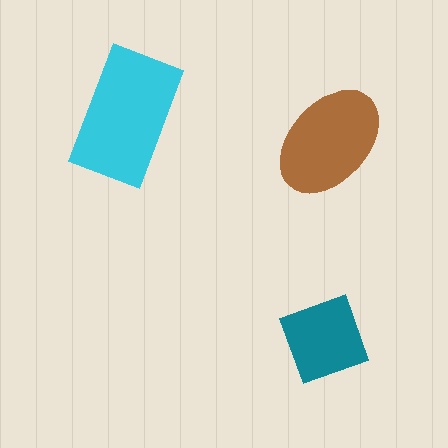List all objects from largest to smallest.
The cyan rectangle, the brown ellipse, the teal diamond.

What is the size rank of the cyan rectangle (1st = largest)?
1st.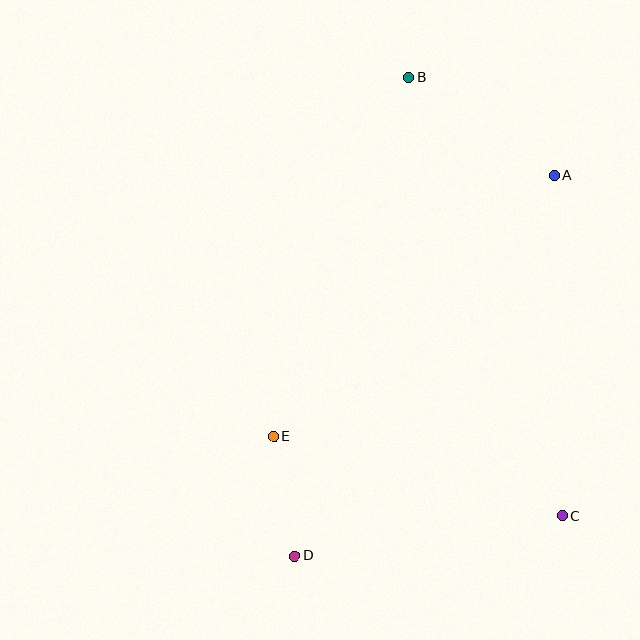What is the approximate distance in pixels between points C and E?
The distance between C and E is approximately 300 pixels.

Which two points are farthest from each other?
Points B and D are farthest from each other.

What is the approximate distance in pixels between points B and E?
The distance between B and E is approximately 383 pixels.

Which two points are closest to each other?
Points D and E are closest to each other.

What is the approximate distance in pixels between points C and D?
The distance between C and D is approximately 271 pixels.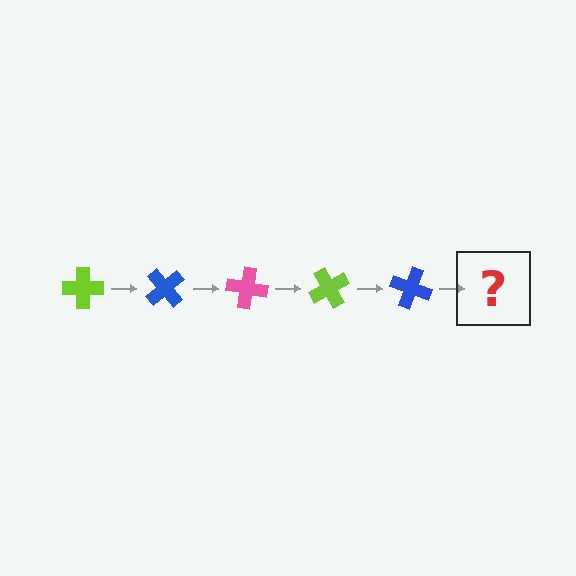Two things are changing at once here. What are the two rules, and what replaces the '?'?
The two rules are that it rotates 50 degrees each step and the color cycles through lime, blue, and pink. The '?' should be a pink cross, rotated 250 degrees from the start.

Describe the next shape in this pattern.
It should be a pink cross, rotated 250 degrees from the start.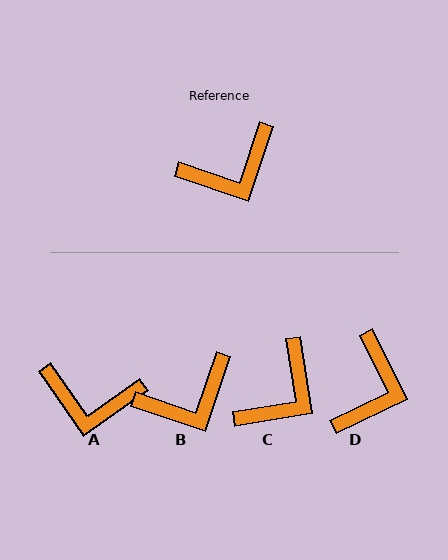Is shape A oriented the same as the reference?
No, it is off by about 37 degrees.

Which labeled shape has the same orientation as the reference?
B.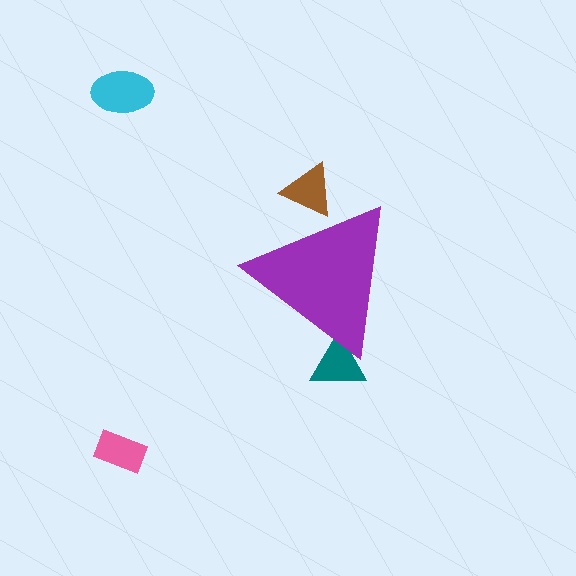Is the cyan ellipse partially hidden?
No, the cyan ellipse is fully visible.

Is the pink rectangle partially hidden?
No, the pink rectangle is fully visible.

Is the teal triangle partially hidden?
Yes, the teal triangle is partially hidden behind the purple triangle.